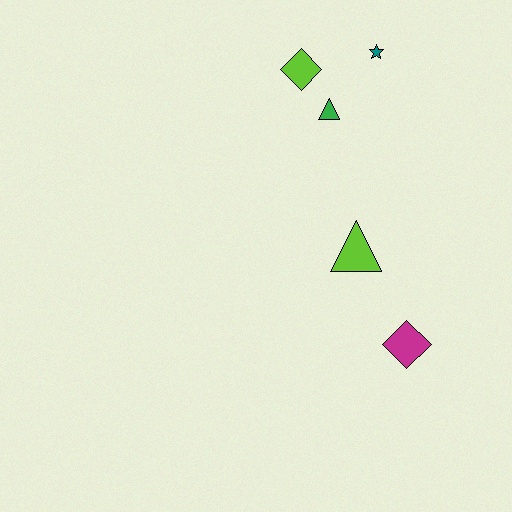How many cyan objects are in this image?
There are no cyan objects.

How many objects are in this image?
There are 5 objects.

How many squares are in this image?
There are no squares.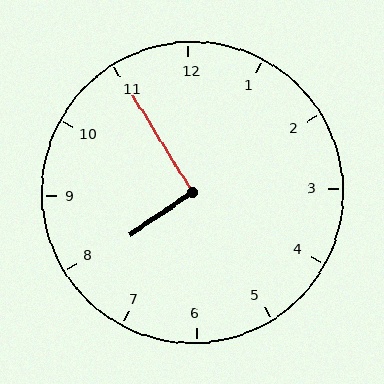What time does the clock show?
7:55.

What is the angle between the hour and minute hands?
Approximately 92 degrees.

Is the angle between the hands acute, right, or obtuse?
It is right.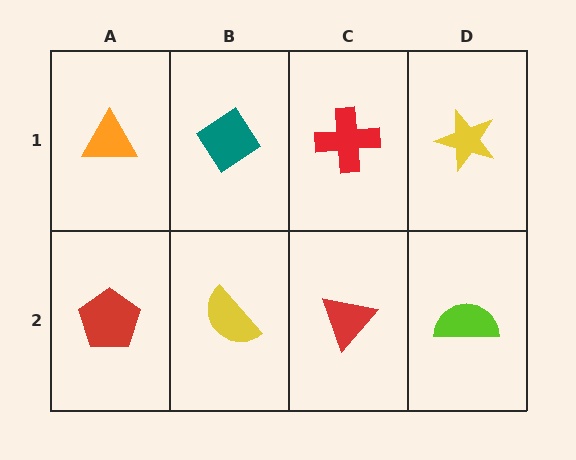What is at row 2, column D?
A lime semicircle.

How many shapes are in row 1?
4 shapes.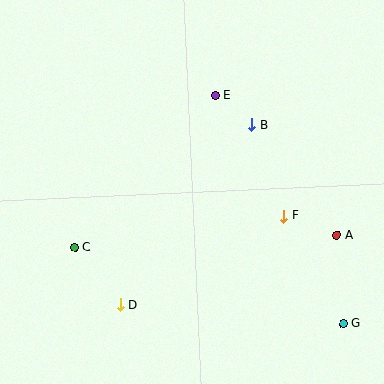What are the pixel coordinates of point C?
Point C is at (74, 248).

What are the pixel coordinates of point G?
Point G is at (343, 324).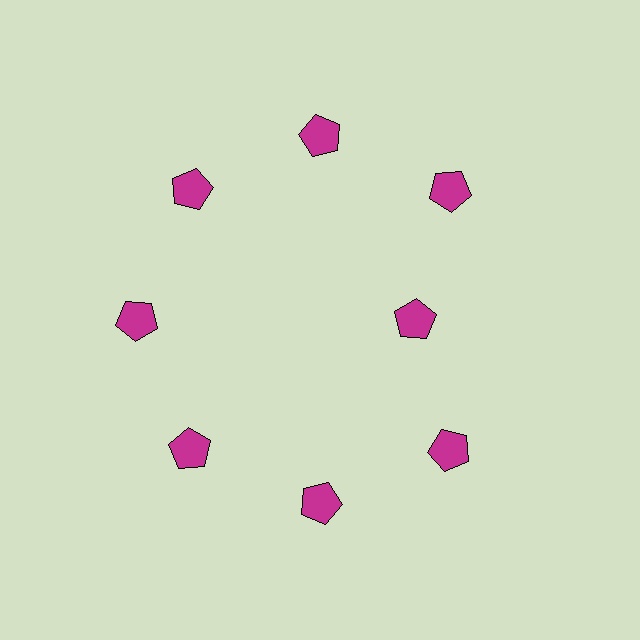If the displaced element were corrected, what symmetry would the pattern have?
It would have 8-fold rotational symmetry — the pattern would map onto itself every 45 degrees.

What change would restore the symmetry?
The symmetry would be restored by moving it outward, back onto the ring so that all 8 pentagons sit at equal angles and equal distance from the center.